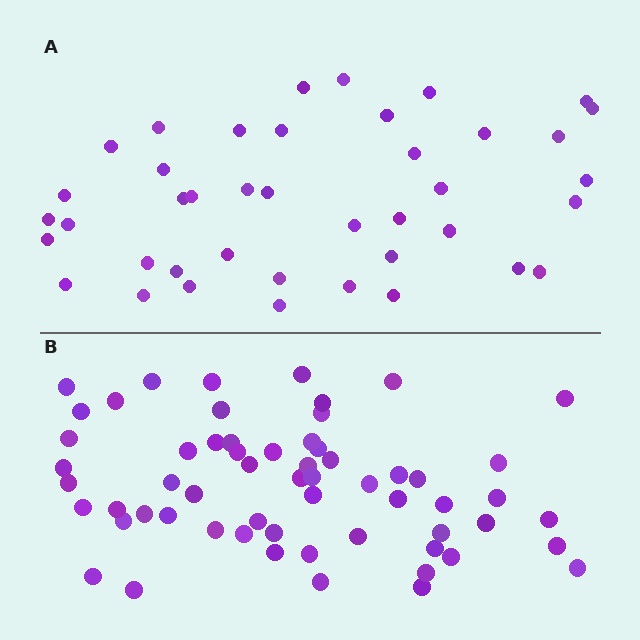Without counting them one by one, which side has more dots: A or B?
Region B (the bottom region) has more dots.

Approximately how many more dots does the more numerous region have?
Region B has approximately 20 more dots than region A.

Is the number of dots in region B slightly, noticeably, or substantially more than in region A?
Region B has substantially more. The ratio is roughly 1.5 to 1.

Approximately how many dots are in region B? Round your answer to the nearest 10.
About 60 dots.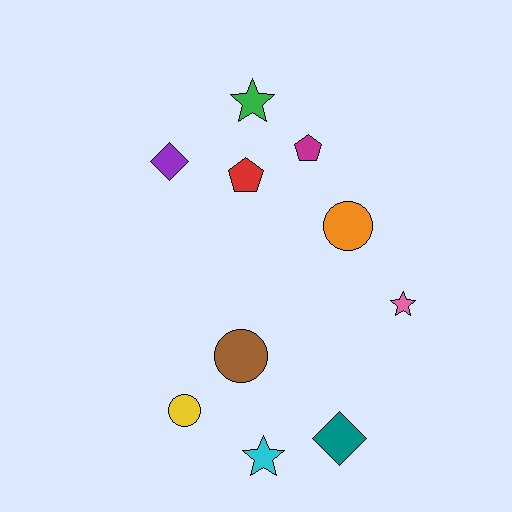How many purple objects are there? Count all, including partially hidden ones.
There is 1 purple object.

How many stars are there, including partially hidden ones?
There are 3 stars.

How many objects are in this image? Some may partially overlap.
There are 10 objects.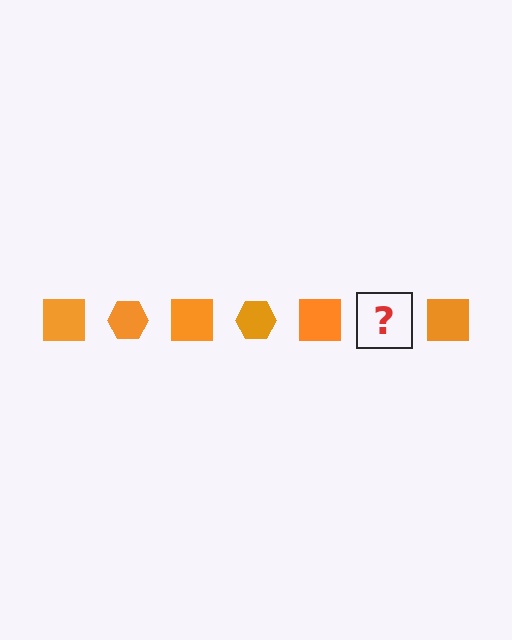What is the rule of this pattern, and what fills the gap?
The rule is that the pattern cycles through square, hexagon shapes in orange. The gap should be filled with an orange hexagon.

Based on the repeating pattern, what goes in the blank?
The blank should be an orange hexagon.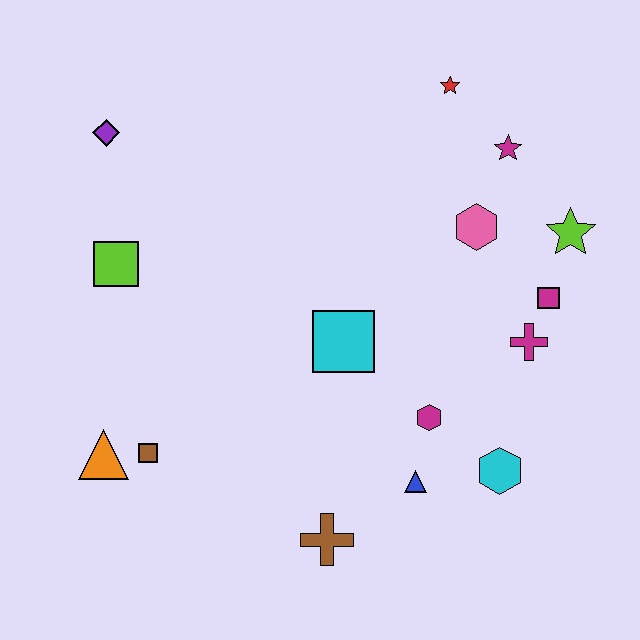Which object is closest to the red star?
The magenta star is closest to the red star.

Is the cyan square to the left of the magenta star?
Yes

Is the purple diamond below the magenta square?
No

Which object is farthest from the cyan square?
The purple diamond is farthest from the cyan square.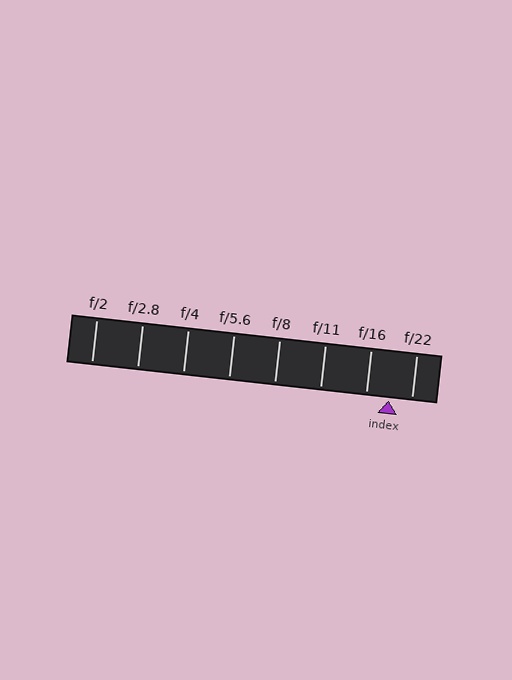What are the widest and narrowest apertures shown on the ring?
The widest aperture shown is f/2 and the narrowest is f/22.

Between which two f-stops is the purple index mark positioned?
The index mark is between f/16 and f/22.